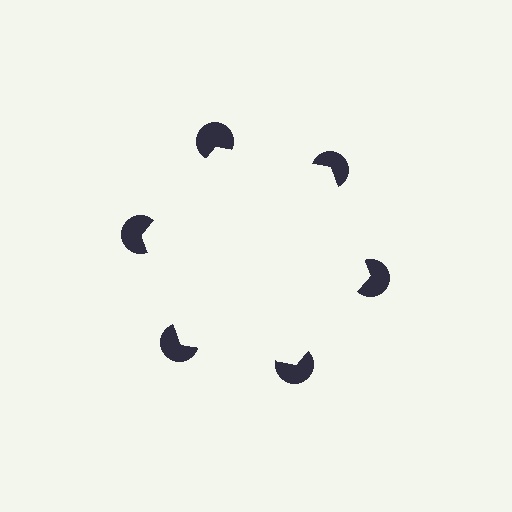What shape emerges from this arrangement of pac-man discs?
An illusory hexagon — its edges are inferred from the aligned wedge cuts in the pac-man discs, not physically drawn.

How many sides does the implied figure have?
6 sides.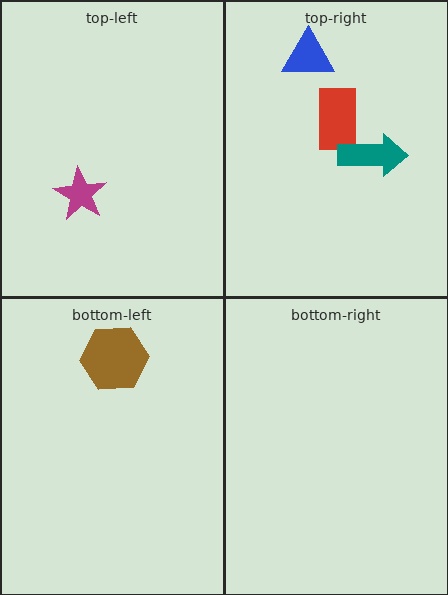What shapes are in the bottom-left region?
The brown hexagon.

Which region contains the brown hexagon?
The bottom-left region.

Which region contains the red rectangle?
The top-right region.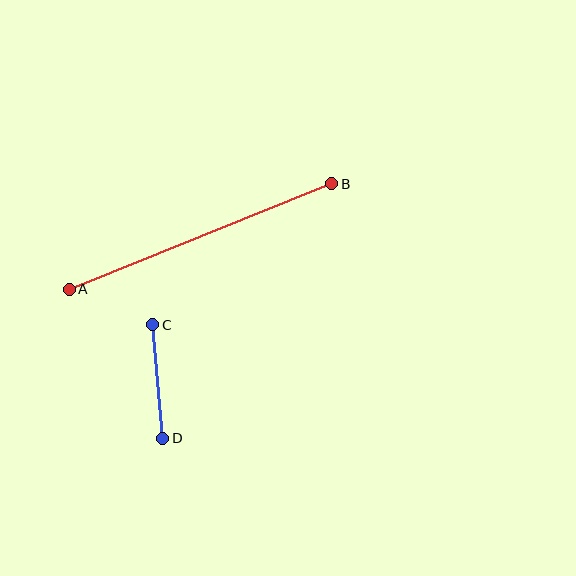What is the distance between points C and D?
The distance is approximately 114 pixels.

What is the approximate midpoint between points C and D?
The midpoint is at approximately (158, 382) pixels.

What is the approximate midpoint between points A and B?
The midpoint is at approximately (200, 237) pixels.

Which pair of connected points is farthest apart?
Points A and B are farthest apart.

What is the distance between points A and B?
The distance is approximately 283 pixels.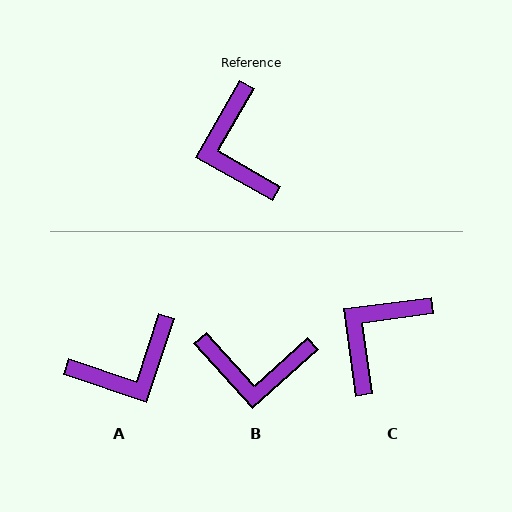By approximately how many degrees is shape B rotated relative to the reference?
Approximately 72 degrees counter-clockwise.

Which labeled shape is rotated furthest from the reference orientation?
A, about 101 degrees away.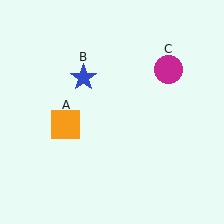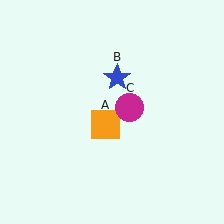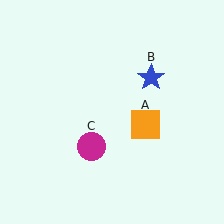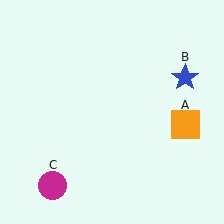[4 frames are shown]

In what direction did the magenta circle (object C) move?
The magenta circle (object C) moved down and to the left.